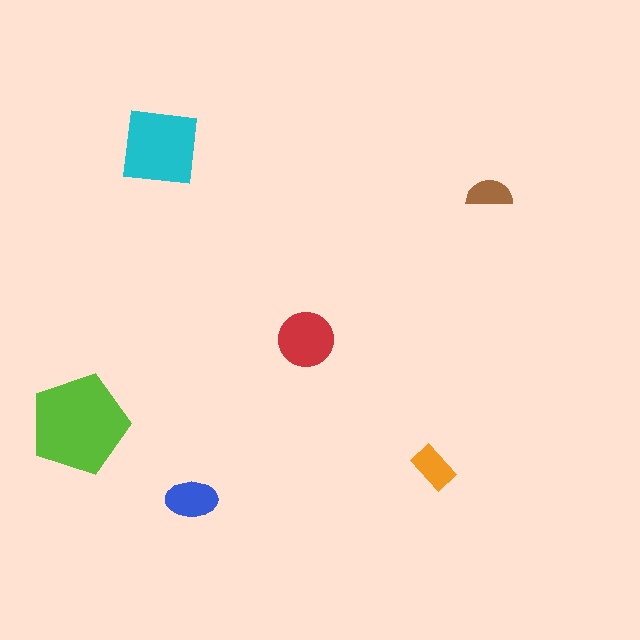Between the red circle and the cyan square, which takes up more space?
The cyan square.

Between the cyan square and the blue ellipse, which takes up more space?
The cyan square.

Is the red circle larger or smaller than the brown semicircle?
Larger.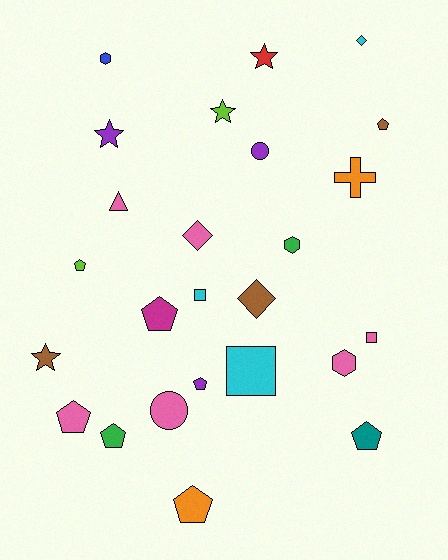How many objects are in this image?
There are 25 objects.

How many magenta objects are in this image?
There is 1 magenta object.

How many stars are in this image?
There are 4 stars.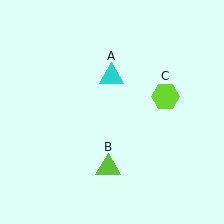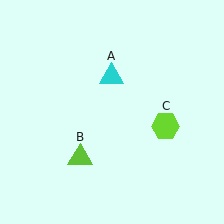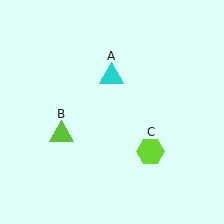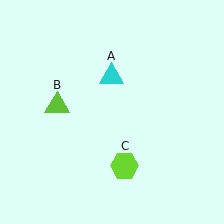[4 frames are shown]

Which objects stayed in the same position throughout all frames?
Cyan triangle (object A) remained stationary.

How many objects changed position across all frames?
2 objects changed position: lime triangle (object B), lime hexagon (object C).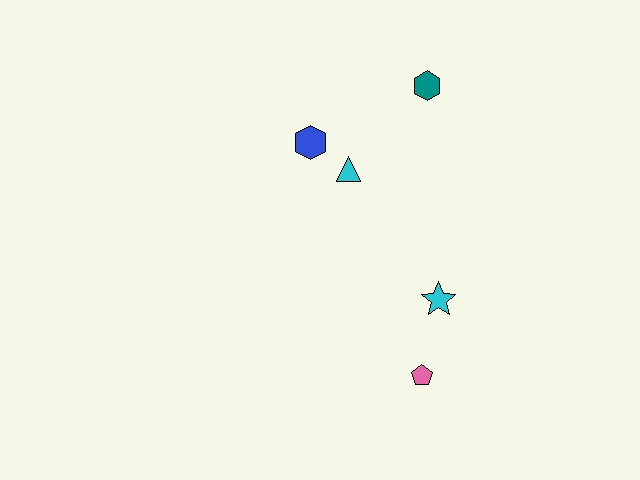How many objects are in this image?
There are 5 objects.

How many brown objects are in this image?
There are no brown objects.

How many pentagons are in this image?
There is 1 pentagon.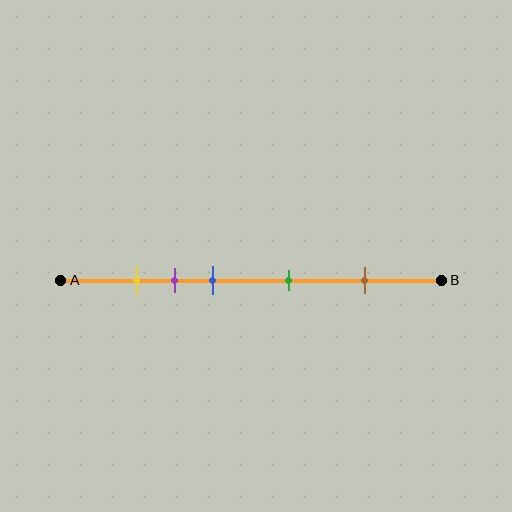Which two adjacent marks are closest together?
The yellow and purple marks are the closest adjacent pair.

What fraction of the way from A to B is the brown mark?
The brown mark is approximately 80% (0.8) of the way from A to B.